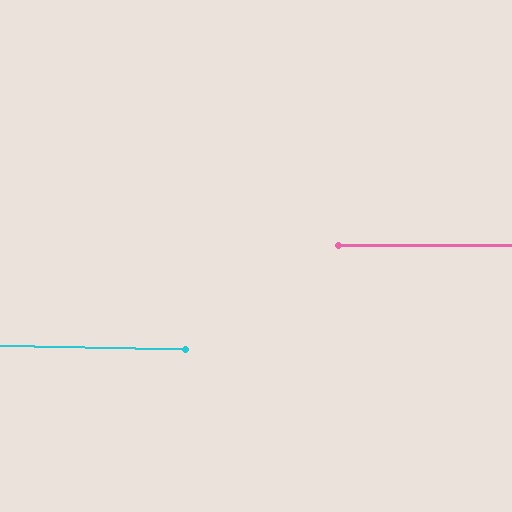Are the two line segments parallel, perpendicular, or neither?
Parallel — their directions differ by only 0.9°.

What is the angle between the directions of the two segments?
Approximately 1 degree.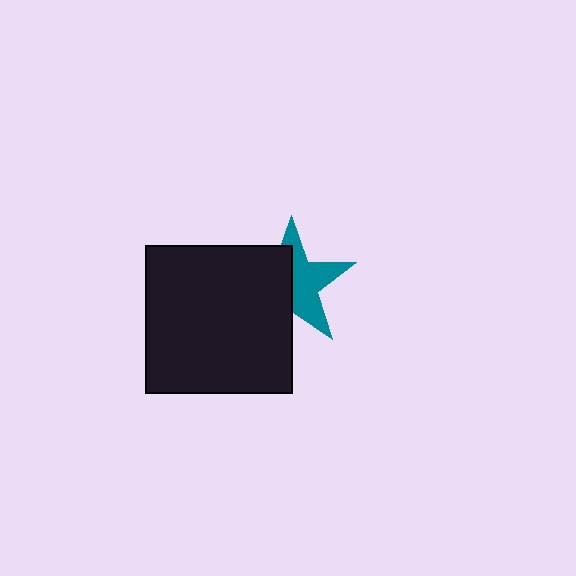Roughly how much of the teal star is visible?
About half of it is visible (roughly 51%).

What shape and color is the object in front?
The object in front is a black square.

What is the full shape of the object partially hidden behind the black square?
The partially hidden object is a teal star.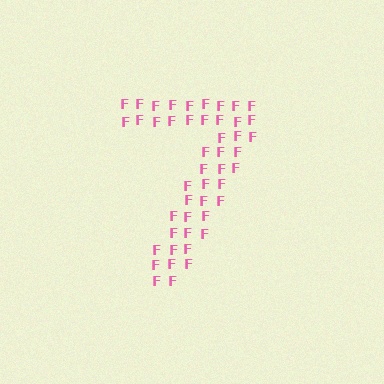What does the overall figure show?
The overall figure shows the digit 7.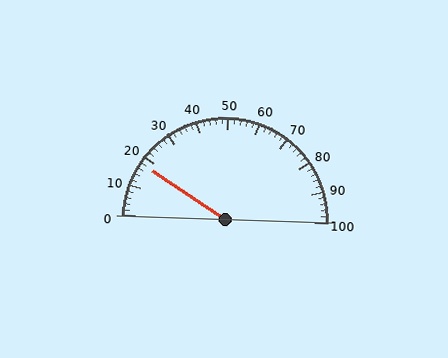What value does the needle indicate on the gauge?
The needle indicates approximately 18.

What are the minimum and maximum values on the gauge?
The gauge ranges from 0 to 100.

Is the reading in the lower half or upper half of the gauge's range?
The reading is in the lower half of the range (0 to 100).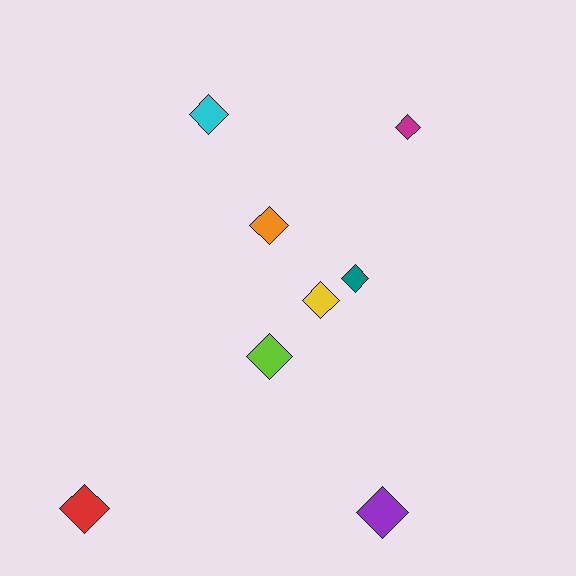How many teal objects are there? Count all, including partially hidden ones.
There is 1 teal object.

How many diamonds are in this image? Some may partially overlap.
There are 8 diamonds.